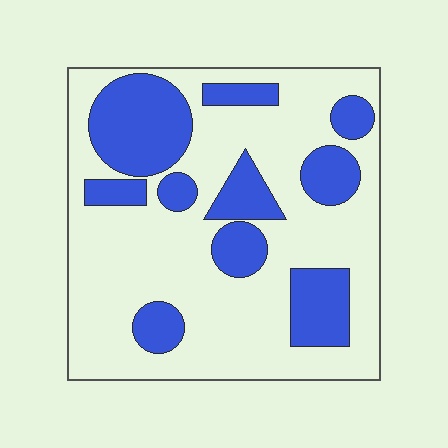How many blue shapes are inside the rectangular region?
10.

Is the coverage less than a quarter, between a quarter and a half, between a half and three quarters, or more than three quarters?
Between a quarter and a half.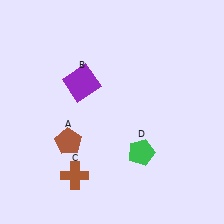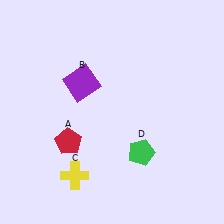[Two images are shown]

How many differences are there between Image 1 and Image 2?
There are 2 differences between the two images.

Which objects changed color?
A changed from brown to red. C changed from brown to yellow.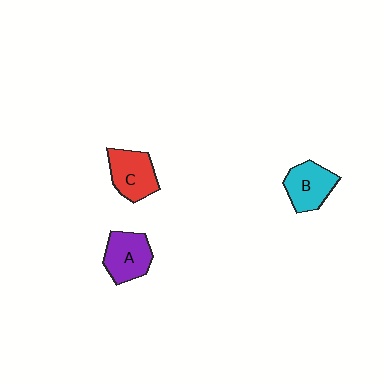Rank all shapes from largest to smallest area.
From largest to smallest: A (purple), C (red), B (cyan).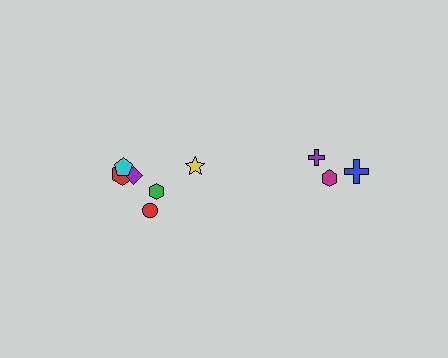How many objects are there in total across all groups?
There are 9 objects.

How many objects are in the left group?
There are 6 objects.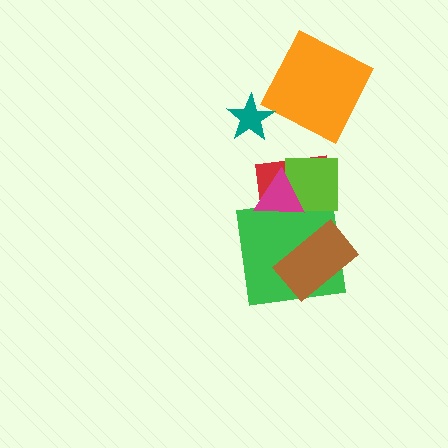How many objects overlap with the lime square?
2 objects overlap with the lime square.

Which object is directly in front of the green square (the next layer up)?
The magenta triangle is directly in front of the green square.